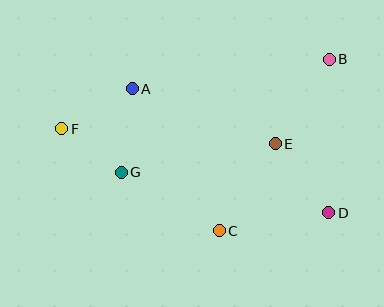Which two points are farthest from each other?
Points D and F are farthest from each other.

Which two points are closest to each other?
Points F and G are closest to each other.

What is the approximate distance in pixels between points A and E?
The distance between A and E is approximately 153 pixels.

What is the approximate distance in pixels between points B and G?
The distance between B and G is approximately 237 pixels.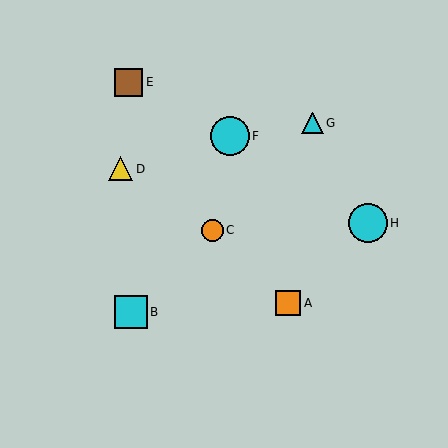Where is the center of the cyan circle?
The center of the cyan circle is at (230, 136).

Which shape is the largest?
The cyan circle (labeled F) is the largest.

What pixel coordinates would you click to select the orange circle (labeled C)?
Click at (212, 230) to select the orange circle C.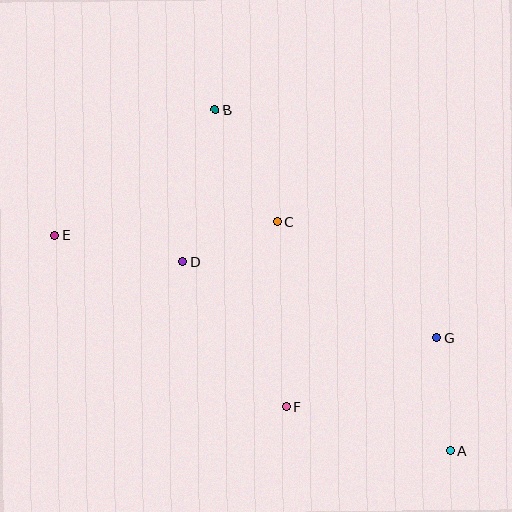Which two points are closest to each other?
Points C and D are closest to each other.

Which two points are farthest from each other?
Points A and E are farthest from each other.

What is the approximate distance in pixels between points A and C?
The distance between A and C is approximately 287 pixels.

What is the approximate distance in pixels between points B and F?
The distance between B and F is approximately 305 pixels.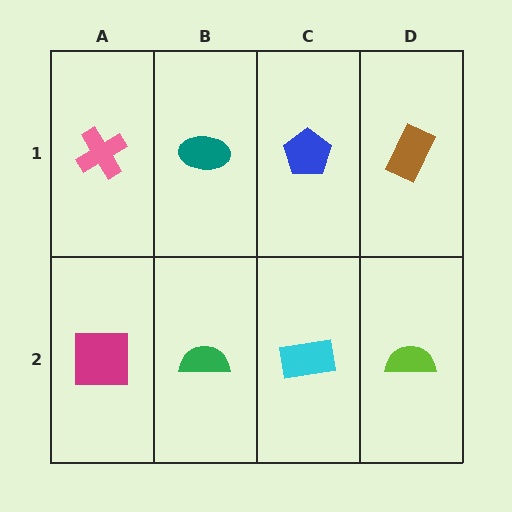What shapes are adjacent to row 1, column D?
A lime semicircle (row 2, column D), a blue pentagon (row 1, column C).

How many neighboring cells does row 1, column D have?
2.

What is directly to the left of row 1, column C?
A teal ellipse.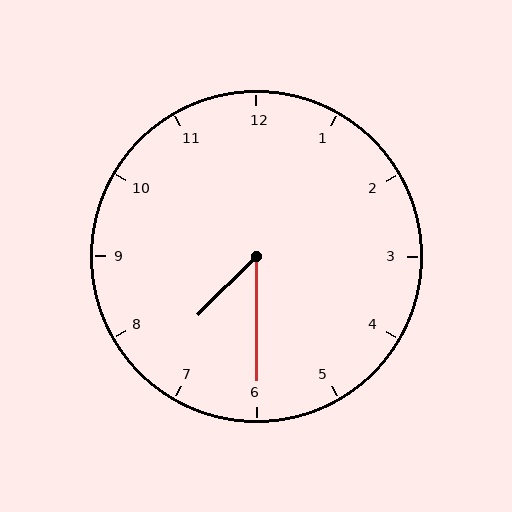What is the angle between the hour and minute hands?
Approximately 45 degrees.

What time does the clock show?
7:30.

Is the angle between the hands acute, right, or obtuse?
It is acute.